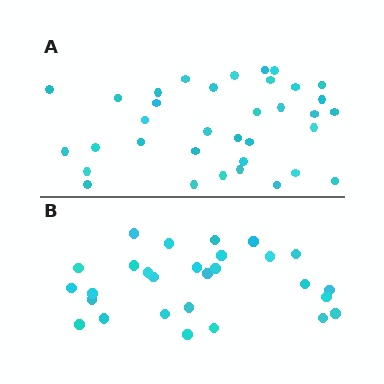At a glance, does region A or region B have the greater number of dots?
Region A (the top region) has more dots.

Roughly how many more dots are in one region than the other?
Region A has roughly 8 or so more dots than region B.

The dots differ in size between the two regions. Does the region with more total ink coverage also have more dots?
No. Region B has more total ink coverage because its dots are larger, but region A actually contains more individual dots. Total area can be misleading — the number of items is what matters here.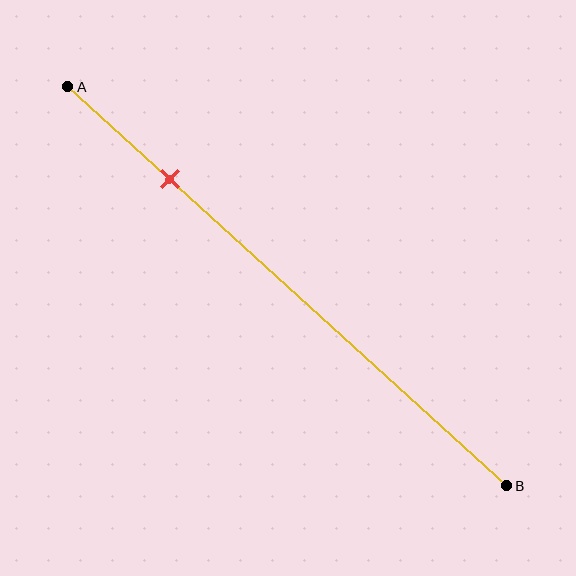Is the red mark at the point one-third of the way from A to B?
No, the mark is at about 25% from A, not at the 33% one-third point.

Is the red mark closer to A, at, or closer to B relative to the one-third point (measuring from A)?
The red mark is closer to point A than the one-third point of segment AB.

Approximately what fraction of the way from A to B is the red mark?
The red mark is approximately 25% of the way from A to B.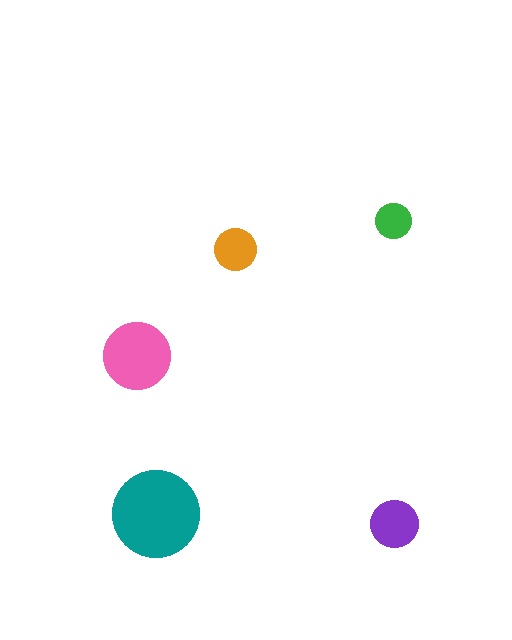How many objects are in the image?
There are 5 objects in the image.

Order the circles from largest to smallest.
the teal one, the pink one, the purple one, the orange one, the green one.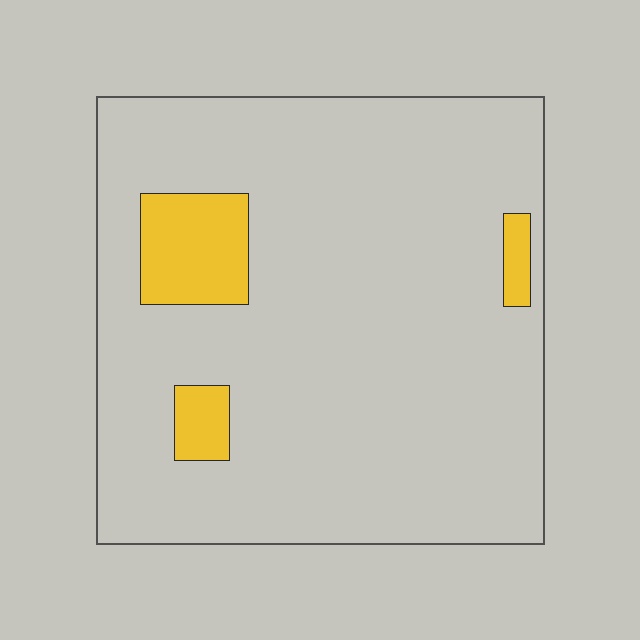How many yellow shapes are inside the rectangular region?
3.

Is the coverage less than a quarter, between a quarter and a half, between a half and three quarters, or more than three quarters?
Less than a quarter.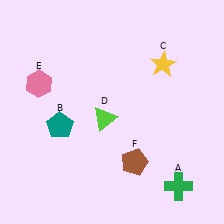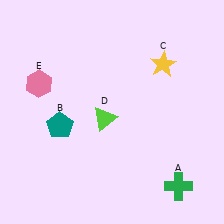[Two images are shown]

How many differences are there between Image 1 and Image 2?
There is 1 difference between the two images.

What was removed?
The brown pentagon (F) was removed in Image 2.